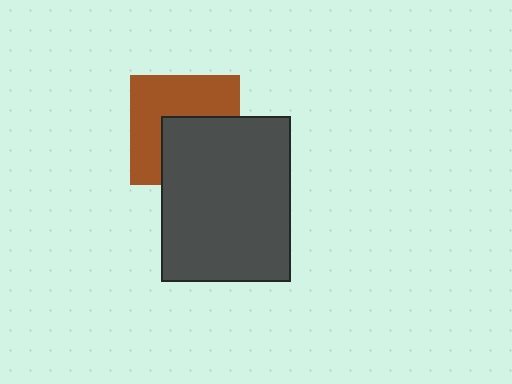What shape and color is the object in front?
The object in front is a dark gray rectangle.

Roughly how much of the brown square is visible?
About half of it is visible (roughly 55%).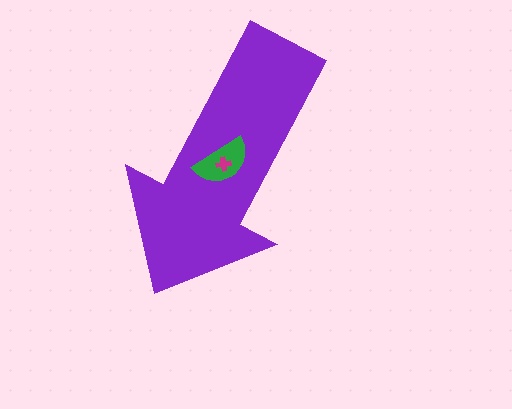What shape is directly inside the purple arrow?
The green semicircle.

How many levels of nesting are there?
3.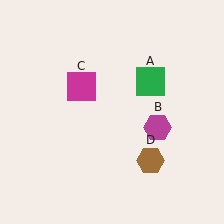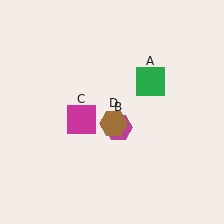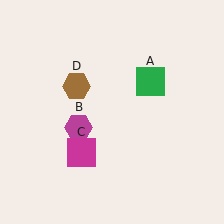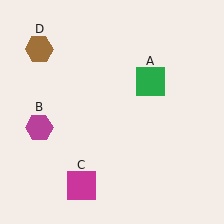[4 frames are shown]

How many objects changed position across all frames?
3 objects changed position: magenta hexagon (object B), magenta square (object C), brown hexagon (object D).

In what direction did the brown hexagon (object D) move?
The brown hexagon (object D) moved up and to the left.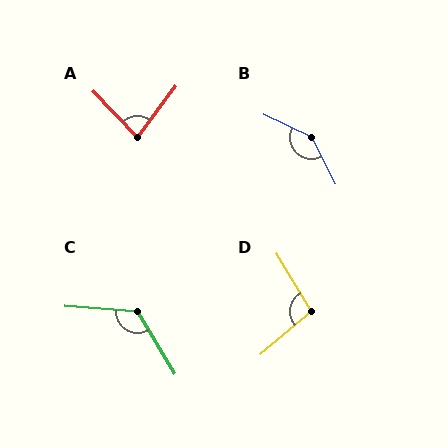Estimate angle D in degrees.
Approximately 99 degrees.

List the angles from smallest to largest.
A (80°), D (99°), C (125°), B (143°).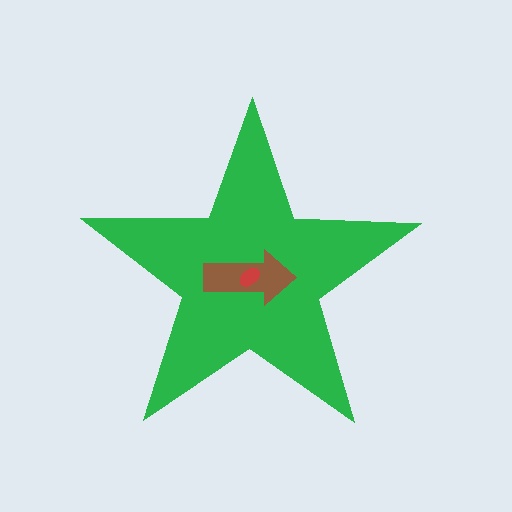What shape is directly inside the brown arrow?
The red ellipse.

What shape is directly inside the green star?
The brown arrow.